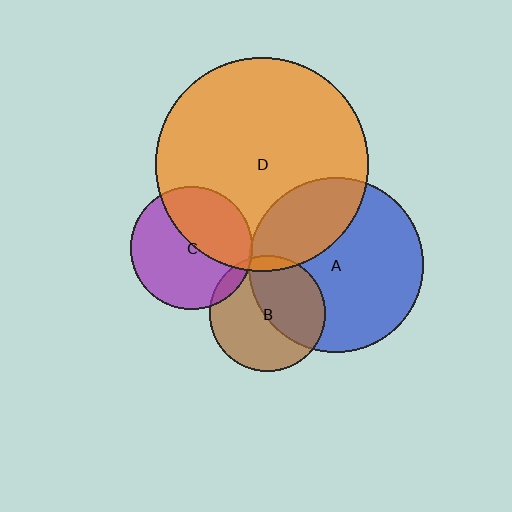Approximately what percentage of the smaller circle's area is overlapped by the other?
Approximately 5%.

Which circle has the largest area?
Circle D (orange).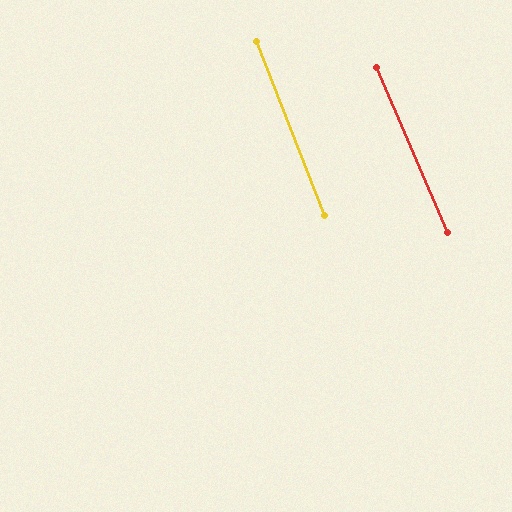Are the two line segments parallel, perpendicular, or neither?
Parallel — their directions differ by only 1.7°.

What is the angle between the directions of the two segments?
Approximately 2 degrees.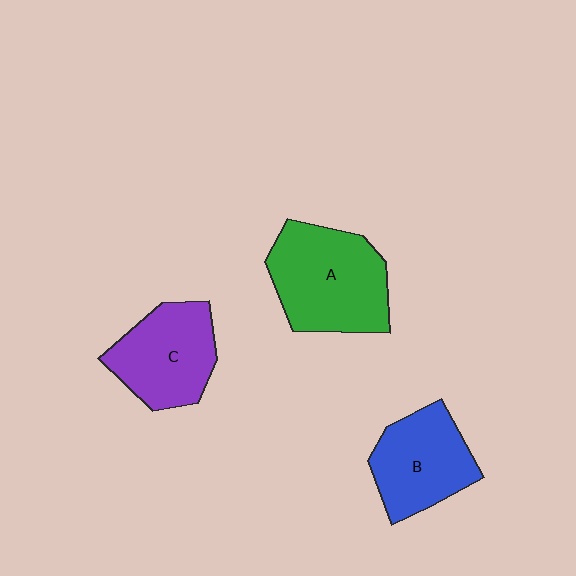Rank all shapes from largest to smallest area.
From largest to smallest: A (green), C (purple), B (blue).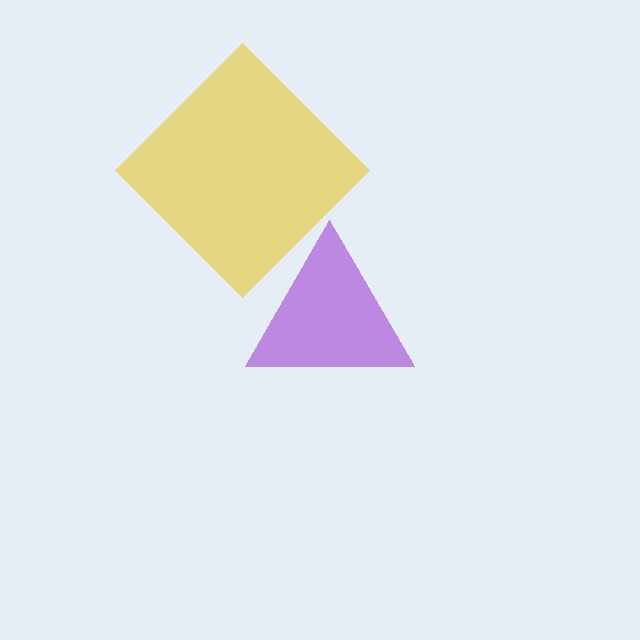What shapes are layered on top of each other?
The layered shapes are: a yellow diamond, a purple triangle.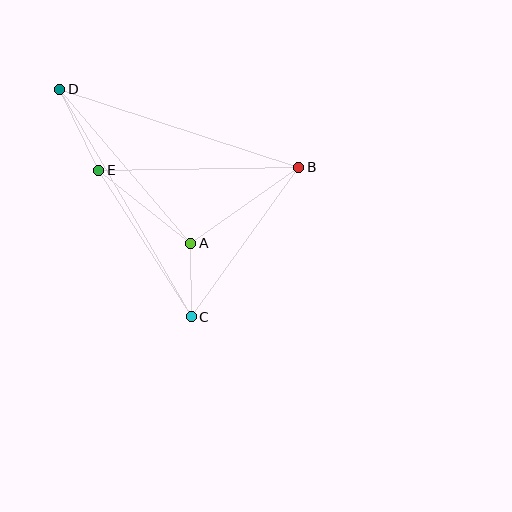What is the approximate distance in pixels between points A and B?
The distance between A and B is approximately 132 pixels.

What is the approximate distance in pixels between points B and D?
The distance between B and D is approximately 251 pixels.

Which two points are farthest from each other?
Points C and D are farthest from each other.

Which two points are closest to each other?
Points A and C are closest to each other.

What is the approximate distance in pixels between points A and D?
The distance between A and D is approximately 202 pixels.